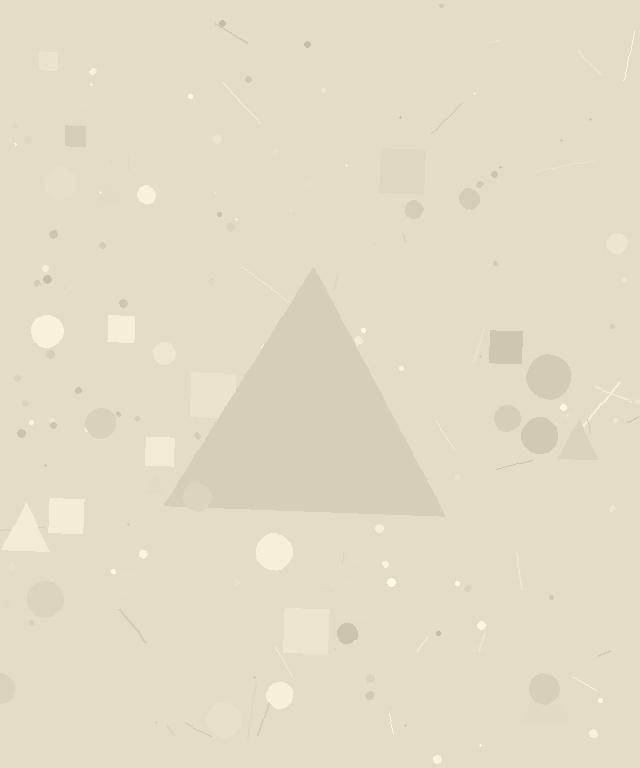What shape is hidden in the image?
A triangle is hidden in the image.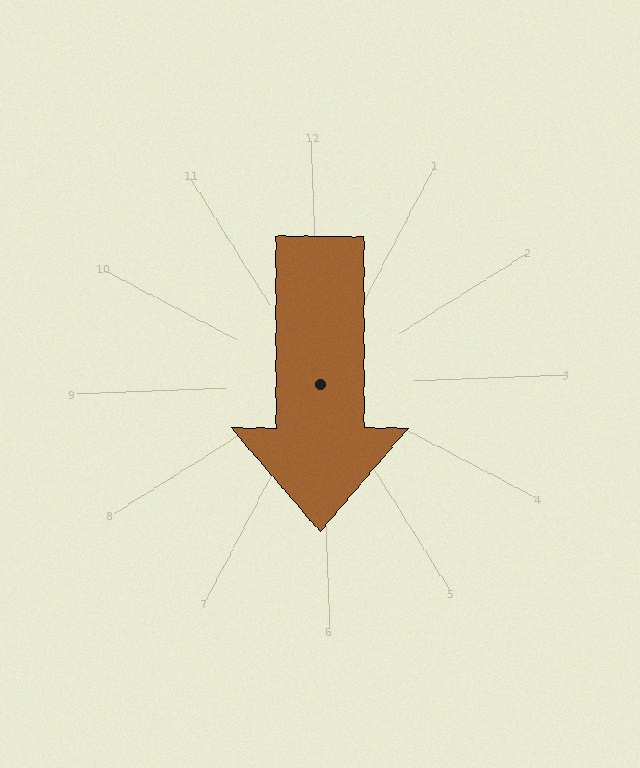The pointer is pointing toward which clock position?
Roughly 6 o'clock.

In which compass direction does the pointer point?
South.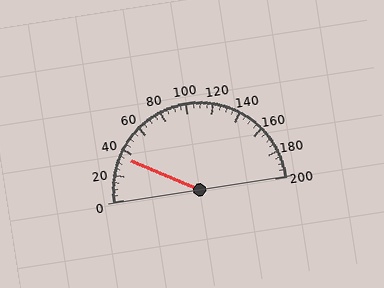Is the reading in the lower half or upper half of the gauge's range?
The reading is in the lower half of the range (0 to 200).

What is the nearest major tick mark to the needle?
The nearest major tick mark is 40.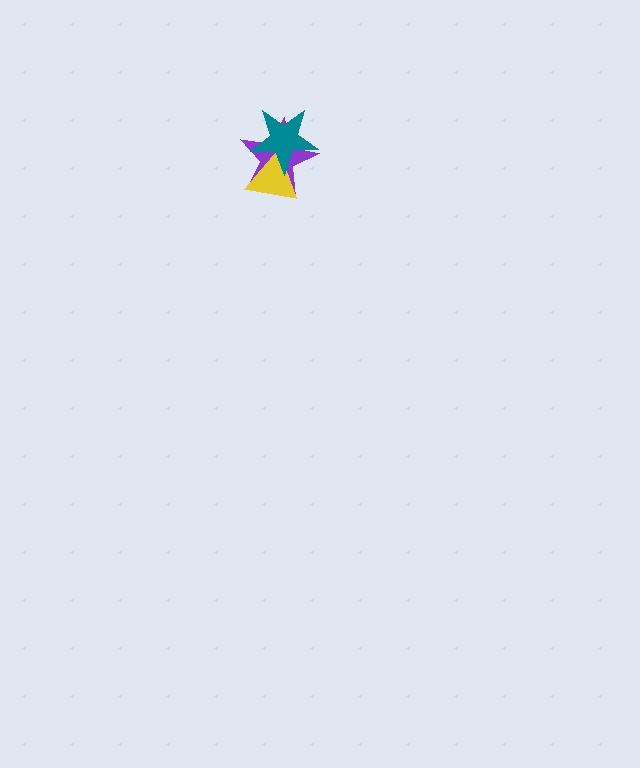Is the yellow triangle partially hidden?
Yes, it is partially covered by another shape.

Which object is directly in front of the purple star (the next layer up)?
The yellow triangle is directly in front of the purple star.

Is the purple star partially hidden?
Yes, it is partially covered by another shape.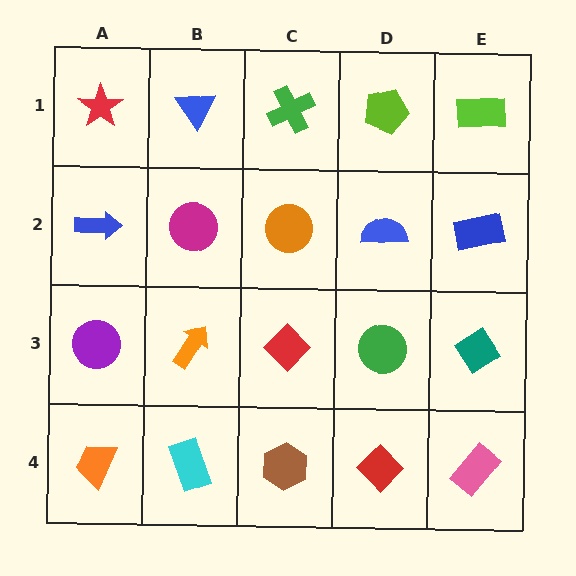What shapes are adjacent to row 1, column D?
A blue semicircle (row 2, column D), a green cross (row 1, column C), a lime rectangle (row 1, column E).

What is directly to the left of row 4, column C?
A cyan rectangle.